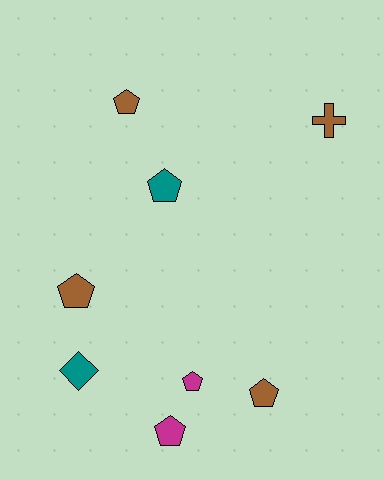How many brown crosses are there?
There is 1 brown cross.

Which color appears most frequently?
Brown, with 4 objects.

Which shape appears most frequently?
Pentagon, with 6 objects.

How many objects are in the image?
There are 8 objects.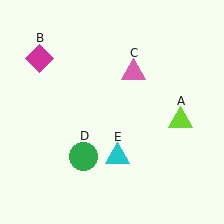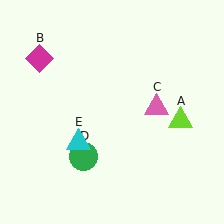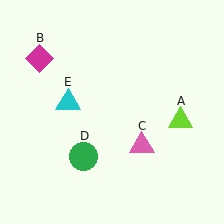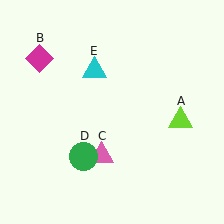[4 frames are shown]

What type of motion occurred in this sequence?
The pink triangle (object C), cyan triangle (object E) rotated clockwise around the center of the scene.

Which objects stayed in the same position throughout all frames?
Lime triangle (object A) and magenta diamond (object B) and green circle (object D) remained stationary.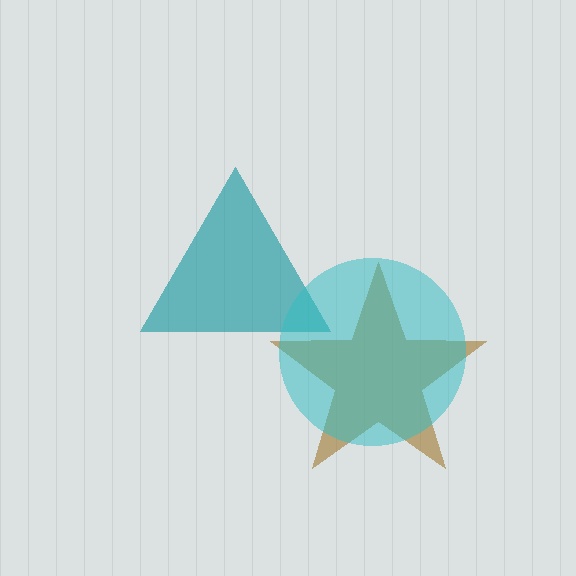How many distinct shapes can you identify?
There are 3 distinct shapes: a brown star, a teal triangle, a cyan circle.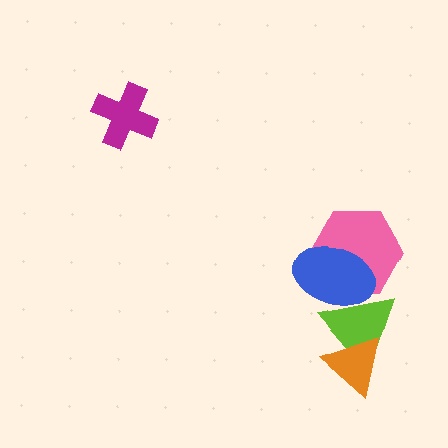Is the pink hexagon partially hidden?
Yes, it is partially covered by another shape.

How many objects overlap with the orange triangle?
1 object overlaps with the orange triangle.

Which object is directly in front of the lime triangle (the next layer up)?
The pink hexagon is directly in front of the lime triangle.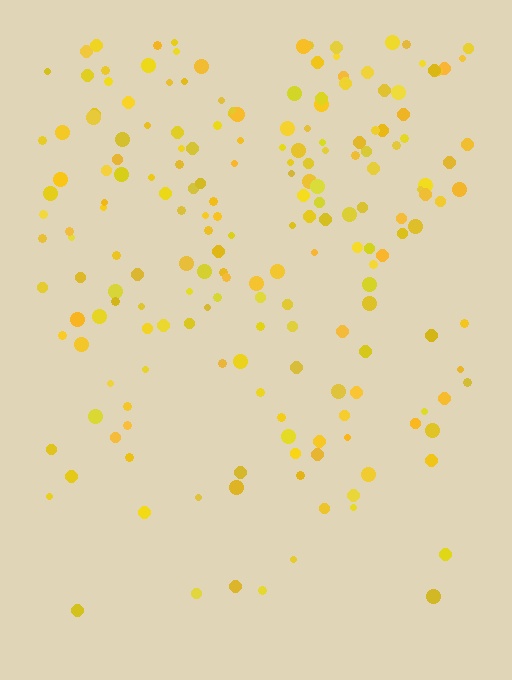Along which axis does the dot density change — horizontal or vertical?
Vertical.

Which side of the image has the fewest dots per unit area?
The bottom.